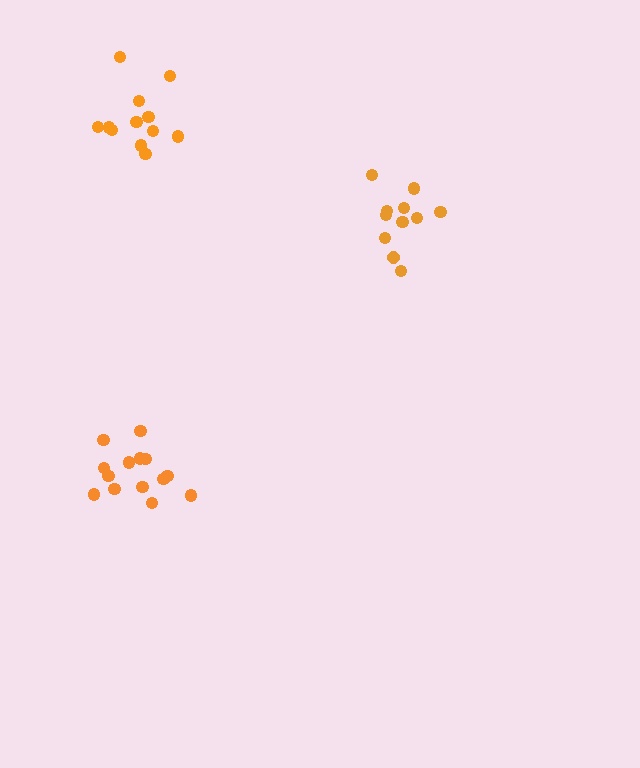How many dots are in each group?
Group 1: 12 dots, Group 2: 14 dots, Group 3: 11 dots (37 total).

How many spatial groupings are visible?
There are 3 spatial groupings.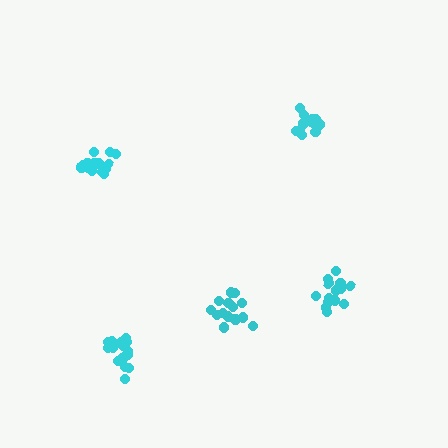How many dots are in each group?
Group 1: 16 dots, Group 2: 15 dots, Group 3: 18 dots, Group 4: 18 dots, Group 5: 14 dots (81 total).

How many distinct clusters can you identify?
There are 5 distinct clusters.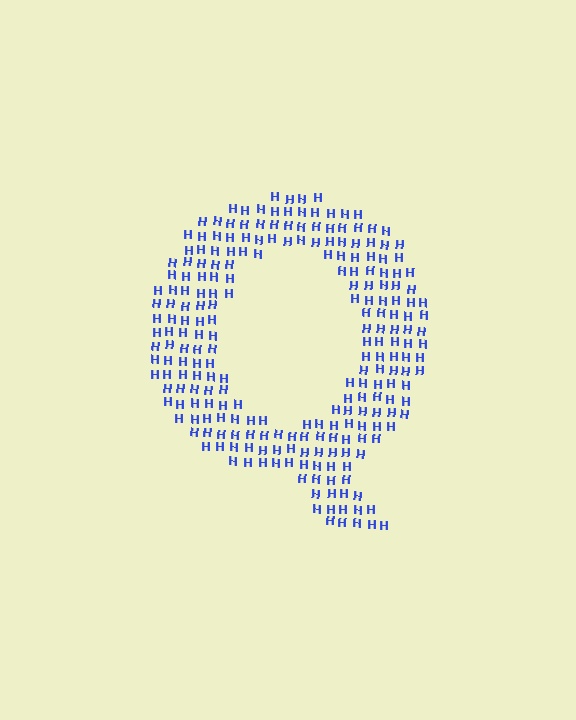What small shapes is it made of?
It is made of small letter H's.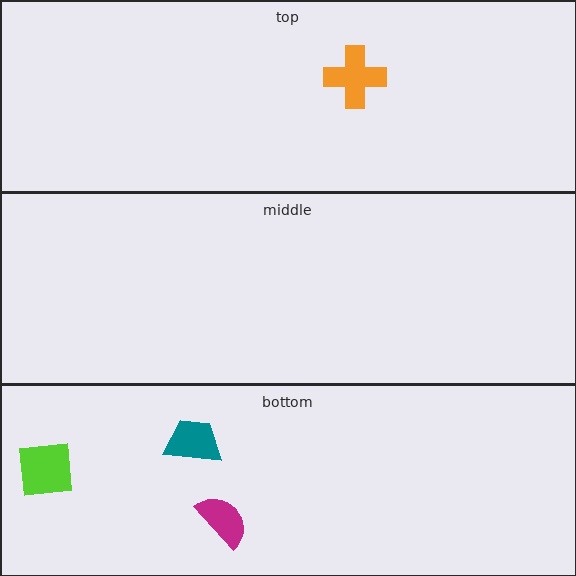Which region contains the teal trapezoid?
The bottom region.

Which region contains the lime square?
The bottom region.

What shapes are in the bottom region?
The magenta semicircle, the teal trapezoid, the lime square.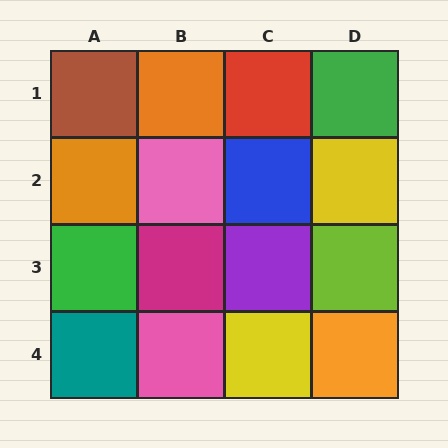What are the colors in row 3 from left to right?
Green, magenta, purple, lime.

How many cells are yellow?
2 cells are yellow.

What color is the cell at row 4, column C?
Yellow.